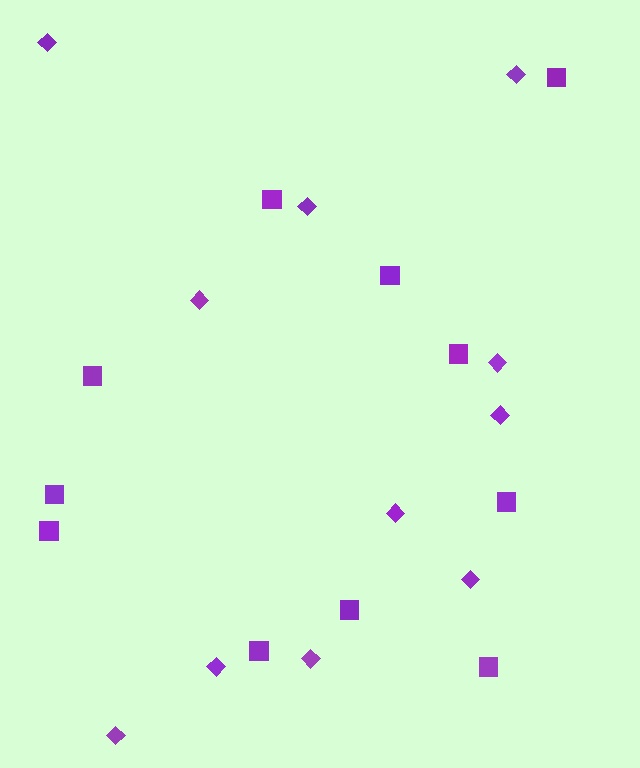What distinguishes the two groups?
There are 2 groups: one group of squares (11) and one group of diamonds (11).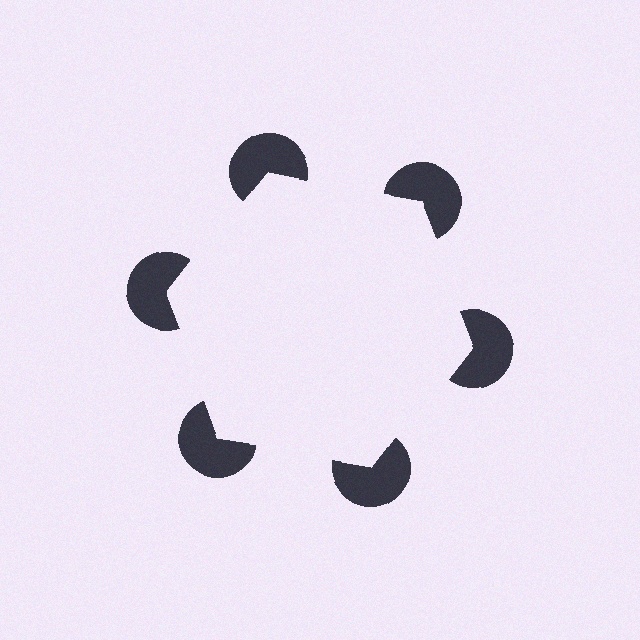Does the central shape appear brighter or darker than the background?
It typically appears slightly brighter than the background, even though no actual brightness change is drawn.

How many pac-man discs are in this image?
There are 6 — one at each vertex of the illusory hexagon.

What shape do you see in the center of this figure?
An illusory hexagon — its edges are inferred from the aligned wedge cuts in the pac-man discs, not physically drawn.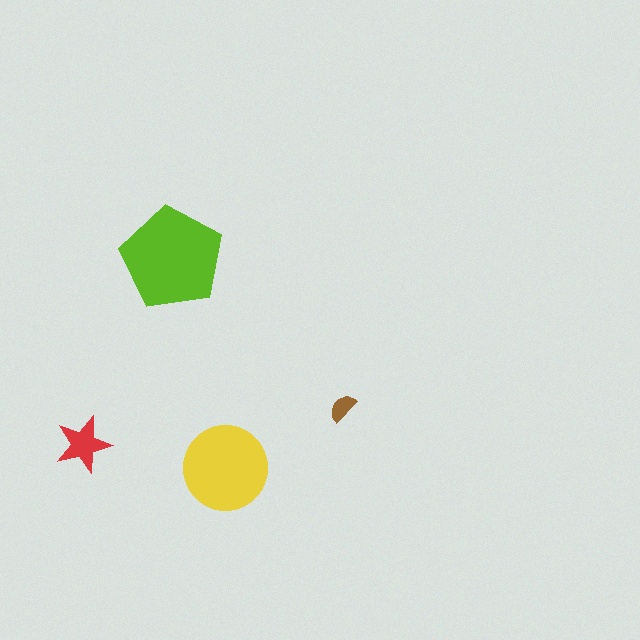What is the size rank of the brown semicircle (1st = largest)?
4th.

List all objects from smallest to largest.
The brown semicircle, the red star, the yellow circle, the lime pentagon.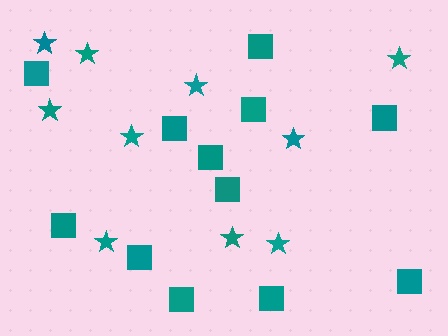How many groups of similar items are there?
There are 2 groups: one group of stars (10) and one group of squares (12).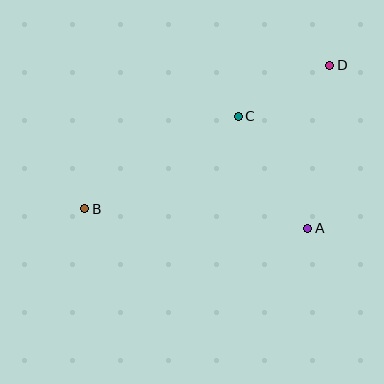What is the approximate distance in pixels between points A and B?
The distance between A and B is approximately 224 pixels.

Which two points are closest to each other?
Points C and D are closest to each other.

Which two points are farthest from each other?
Points B and D are farthest from each other.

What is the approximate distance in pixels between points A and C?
The distance between A and C is approximately 132 pixels.